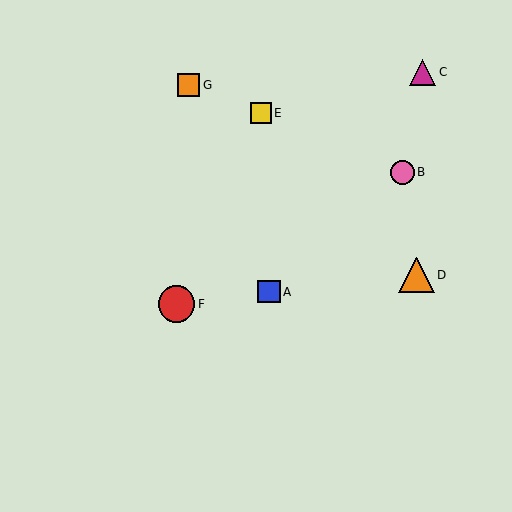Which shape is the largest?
The red circle (labeled F) is the largest.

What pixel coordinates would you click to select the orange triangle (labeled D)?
Click at (416, 275) to select the orange triangle D.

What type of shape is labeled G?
Shape G is an orange square.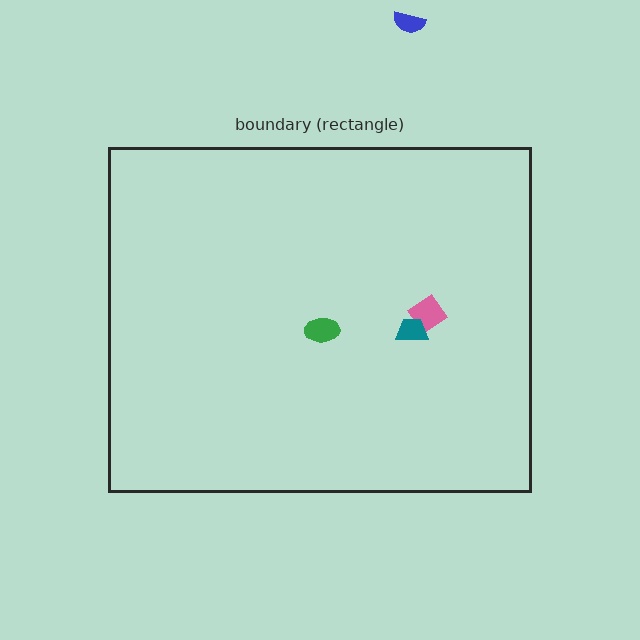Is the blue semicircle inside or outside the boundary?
Outside.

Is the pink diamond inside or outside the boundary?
Inside.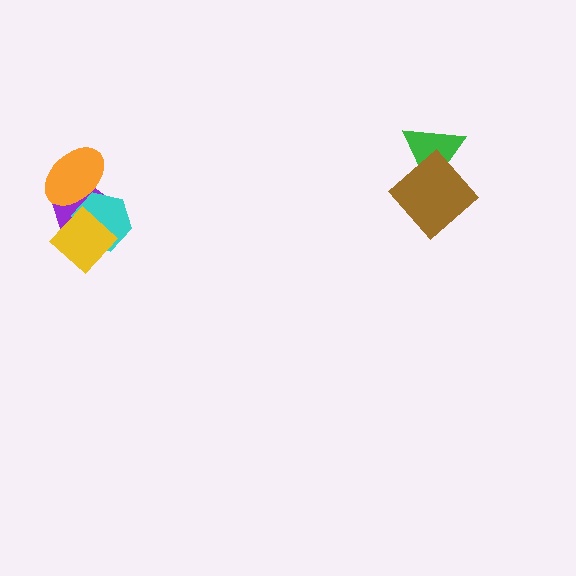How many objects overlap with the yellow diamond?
2 objects overlap with the yellow diamond.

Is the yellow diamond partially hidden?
No, no other shape covers it.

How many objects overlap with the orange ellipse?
2 objects overlap with the orange ellipse.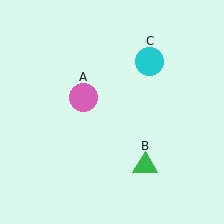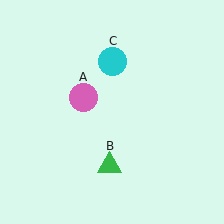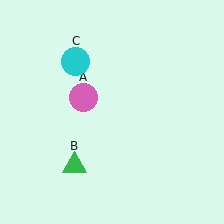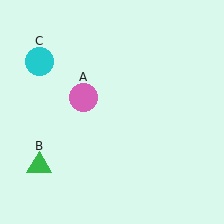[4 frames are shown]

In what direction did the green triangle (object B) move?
The green triangle (object B) moved left.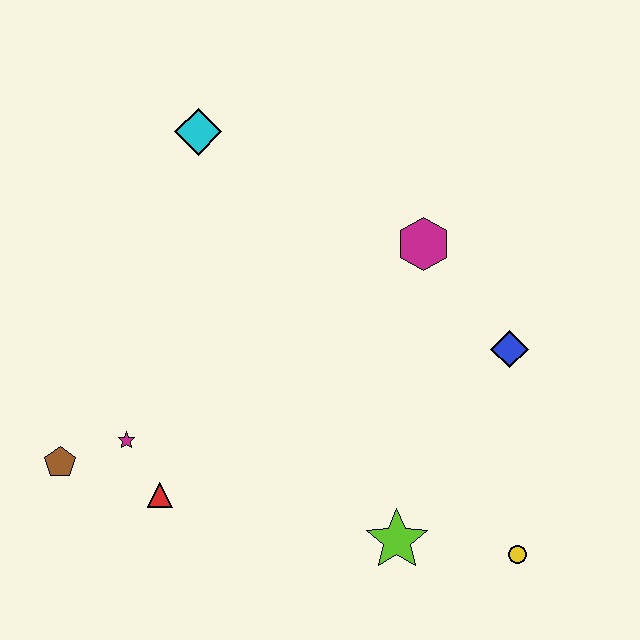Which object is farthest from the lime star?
The cyan diamond is farthest from the lime star.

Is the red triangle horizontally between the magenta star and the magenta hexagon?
Yes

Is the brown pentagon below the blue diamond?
Yes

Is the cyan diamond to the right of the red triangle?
Yes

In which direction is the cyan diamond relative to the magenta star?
The cyan diamond is above the magenta star.